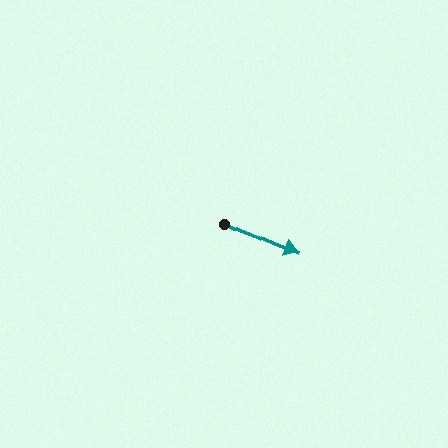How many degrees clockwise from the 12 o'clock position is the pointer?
Approximately 113 degrees.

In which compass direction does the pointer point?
Southeast.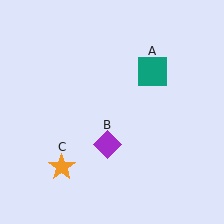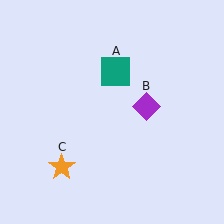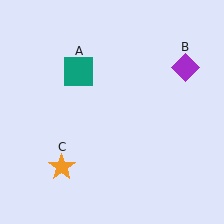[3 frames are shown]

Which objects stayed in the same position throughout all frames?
Orange star (object C) remained stationary.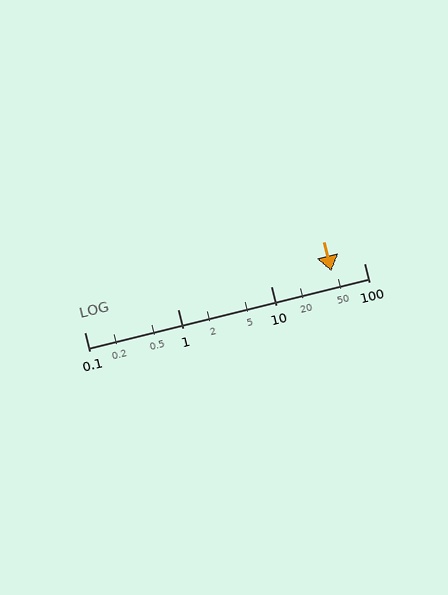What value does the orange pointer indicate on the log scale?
The pointer indicates approximately 45.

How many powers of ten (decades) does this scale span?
The scale spans 3 decades, from 0.1 to 100.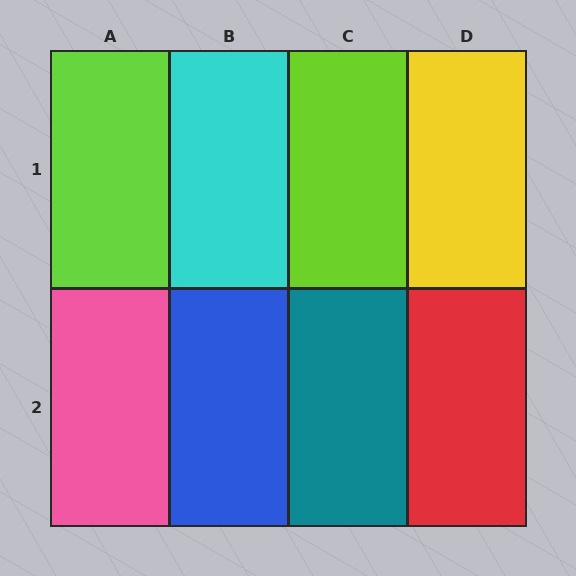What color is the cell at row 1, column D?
Yellow.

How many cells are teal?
1 cell is teal.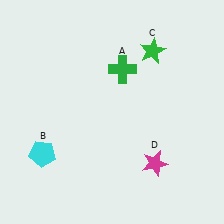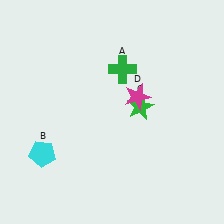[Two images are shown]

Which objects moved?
The objects that moved are: the green star (C), the magenta star (D).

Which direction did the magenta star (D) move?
The magenta star (D) moved up.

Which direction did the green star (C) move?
The green star (C) moved down.